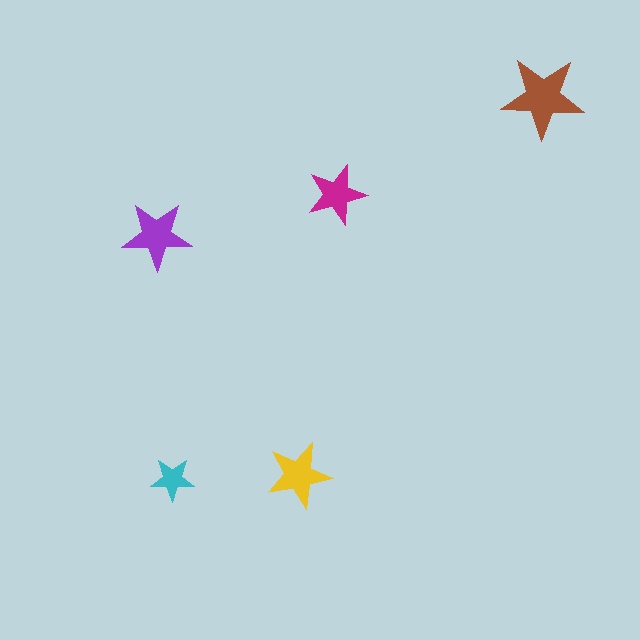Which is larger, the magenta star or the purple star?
The purple one.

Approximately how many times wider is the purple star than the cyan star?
About 1.5 times wider.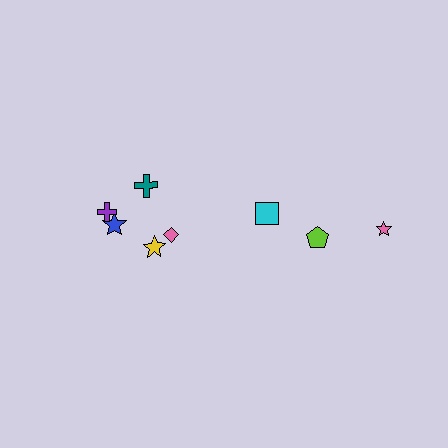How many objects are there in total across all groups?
There are 8 objects.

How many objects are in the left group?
There are 5 objects.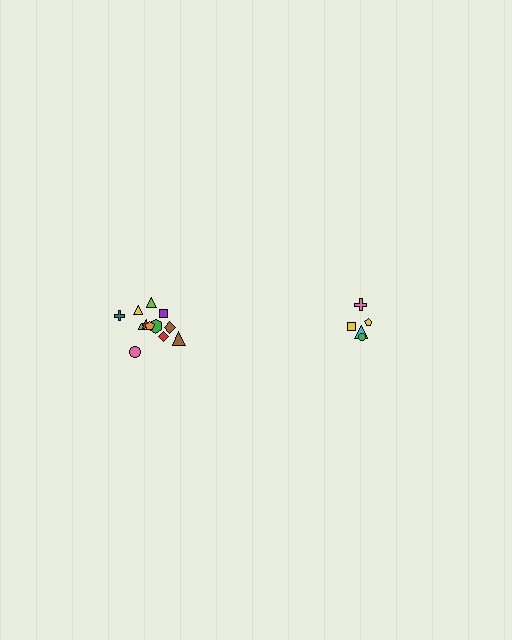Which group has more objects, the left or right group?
The left group.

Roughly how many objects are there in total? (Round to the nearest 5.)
Roughly 15 objects in total.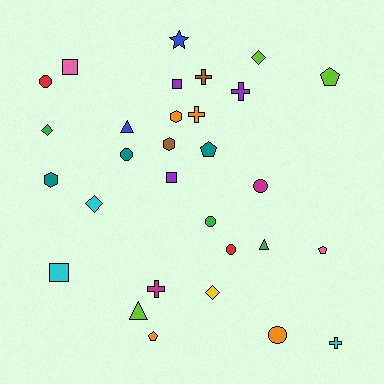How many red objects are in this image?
There are 2 red objects.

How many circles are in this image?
There are 6 circles.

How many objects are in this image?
There are 30 objects.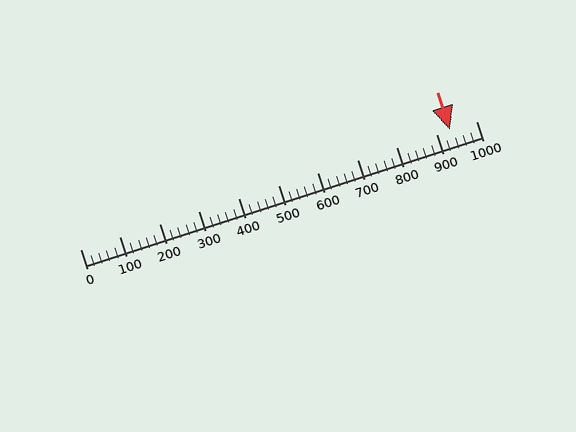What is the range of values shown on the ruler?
The ruler shows values from 0 to 1000.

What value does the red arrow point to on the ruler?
The red arrow points to approximately 934.